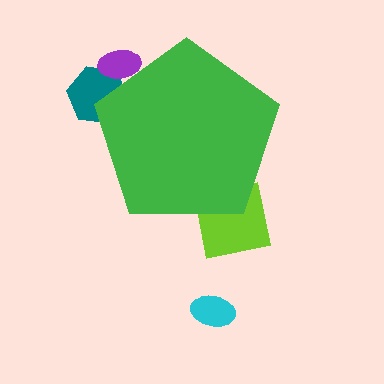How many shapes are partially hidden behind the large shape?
3 shapes are partially hidden.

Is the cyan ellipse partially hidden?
No, the cyan ellipse is fully visible.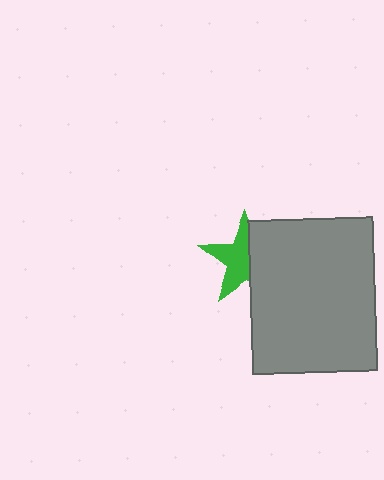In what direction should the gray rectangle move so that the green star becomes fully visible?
The gray rectangle should move right. That is the shortest direction to clear the overlap and leave the green star fully visible.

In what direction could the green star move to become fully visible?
The green star could move left. That would shift it out from behind the gray rectangle entirely.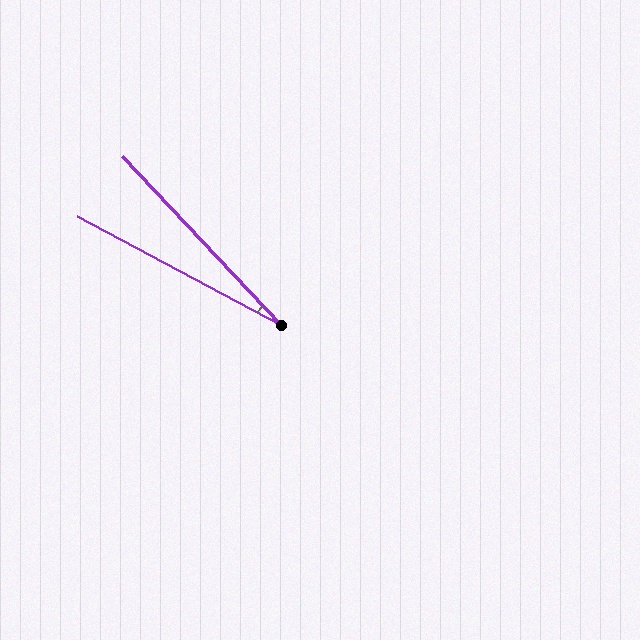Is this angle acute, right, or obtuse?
It is acute.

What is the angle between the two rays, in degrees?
Approximately 19 degrees.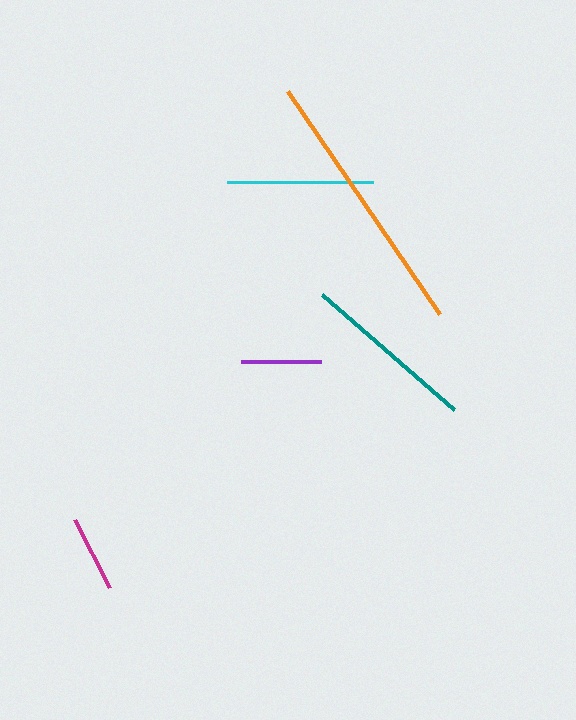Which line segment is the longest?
The orange line is the longest at approximately 270 pixels.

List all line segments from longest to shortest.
From longest to shortest: orange, teal, cyan, purple, magenta.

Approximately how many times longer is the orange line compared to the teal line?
The orange line is approximately 1.5 times the length of the teal line.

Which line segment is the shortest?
The magenta line is the shortest at approximately 76 pixels.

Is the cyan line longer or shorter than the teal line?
The teal line is longer than the cyan line.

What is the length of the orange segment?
The orange segment is approximately 270 pixels long.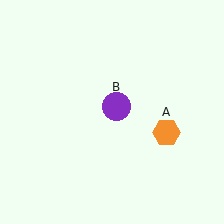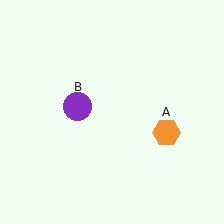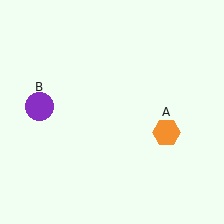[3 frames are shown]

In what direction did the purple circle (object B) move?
The purple circle (object B) moved left.